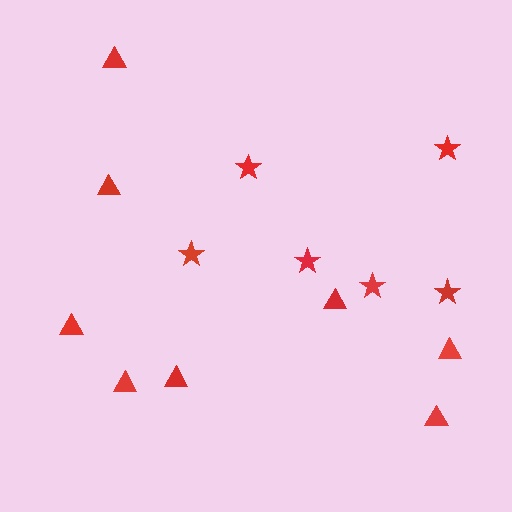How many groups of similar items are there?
There are 2 groups: one group of stars (6) and one group of triangles (8).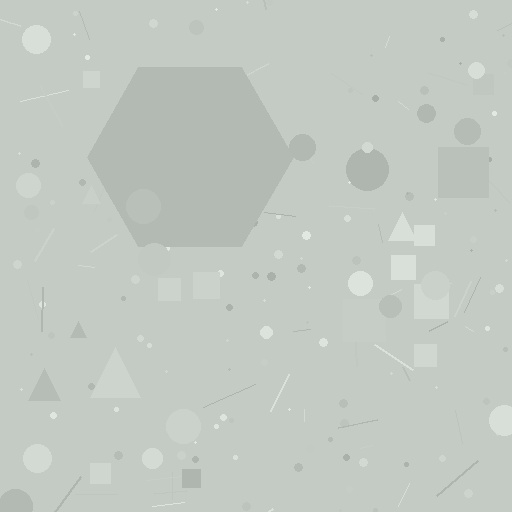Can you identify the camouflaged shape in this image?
The camouflaged shape is a hexagon.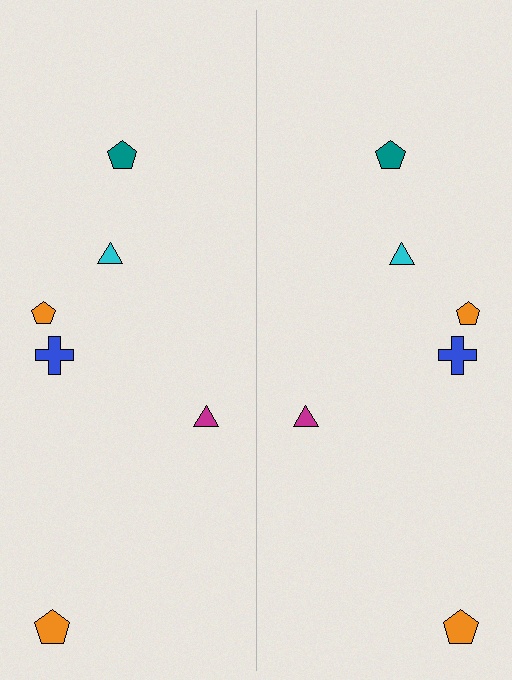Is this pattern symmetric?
Yes, this pattern has bilateral (reflection) symmetry.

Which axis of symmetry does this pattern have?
The pattern has a vertical axis of symmetry running through the center of the image.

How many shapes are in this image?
There are 12 shapes in this image.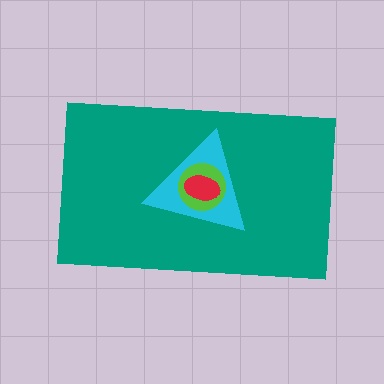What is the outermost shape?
The teal rectangle.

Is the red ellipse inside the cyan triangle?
Yes.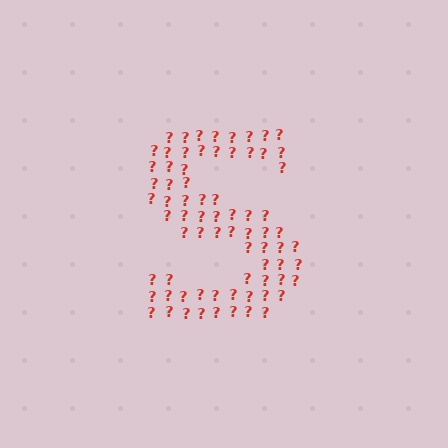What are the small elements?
The small elements are question marks.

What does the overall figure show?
The overall figure shows the letter S.